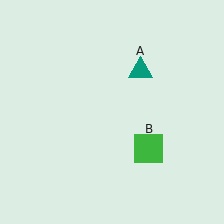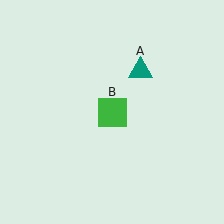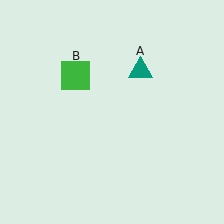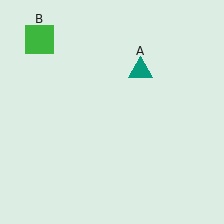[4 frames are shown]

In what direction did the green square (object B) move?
The green square (object B) moved up and to the left.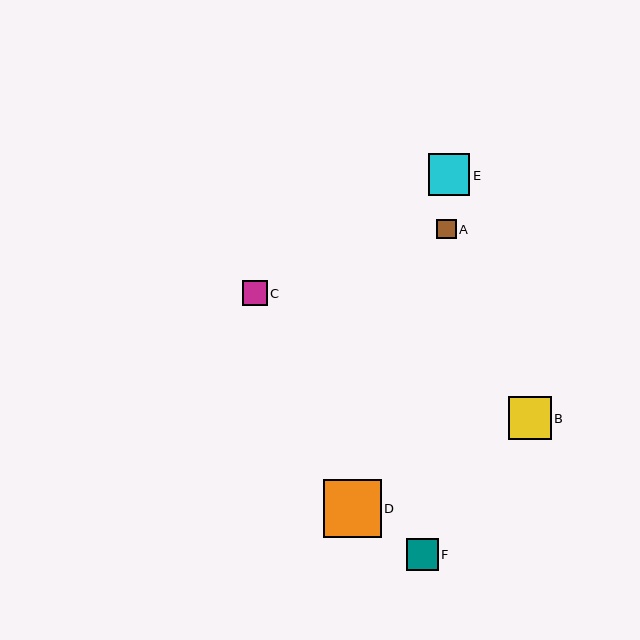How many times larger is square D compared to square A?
Square D is approximately 3.0 times the size of square A.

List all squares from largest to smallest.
From largest to smallest: D, B, E, F, C, A.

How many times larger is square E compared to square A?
Square E is approximately 2.1 times the size of square A.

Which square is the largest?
Square D is the largest with a size of approximately 58 pixels.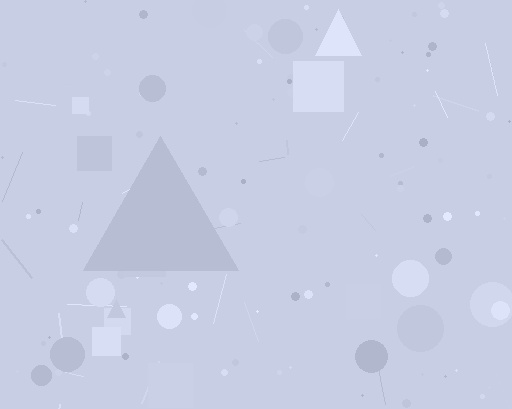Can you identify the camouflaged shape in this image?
The camouflaged shape is a triangle.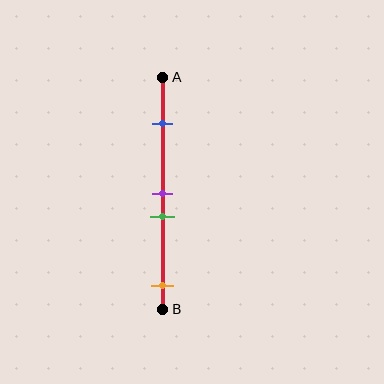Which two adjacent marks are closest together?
The purple and green marks are the closest adjacent pair.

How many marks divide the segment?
There are 4 marks dividing the segment.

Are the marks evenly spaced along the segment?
No, the marks are not evenly spaced.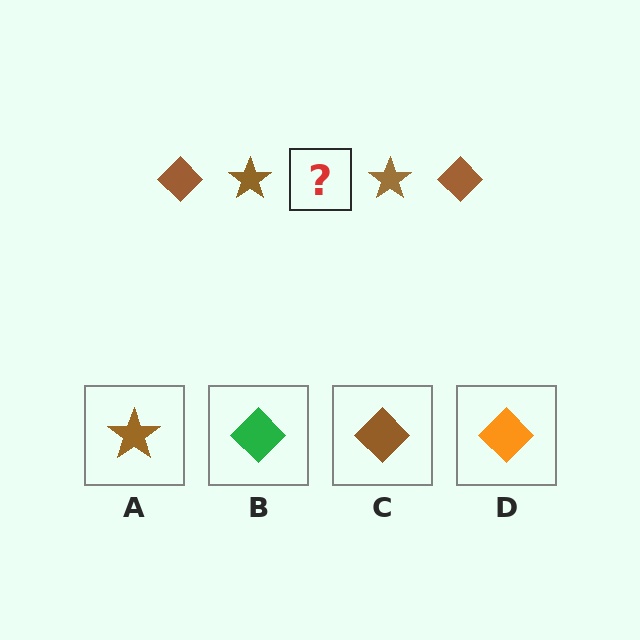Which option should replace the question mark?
Option C.